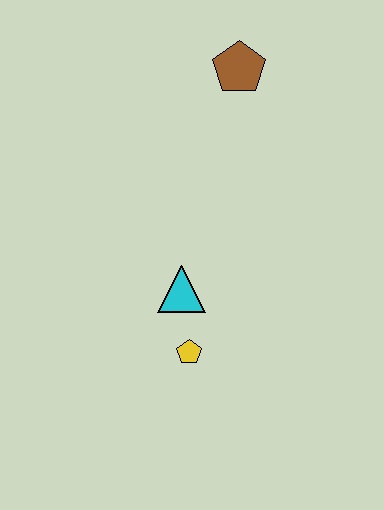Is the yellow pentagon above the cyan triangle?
No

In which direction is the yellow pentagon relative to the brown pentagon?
The yellow pentagon is below the brown pentagon.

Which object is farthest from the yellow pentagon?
The brown pentagon is farthest from the yellow pentagon.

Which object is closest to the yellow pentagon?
The cyan triangle is closest to the yellow pentagon.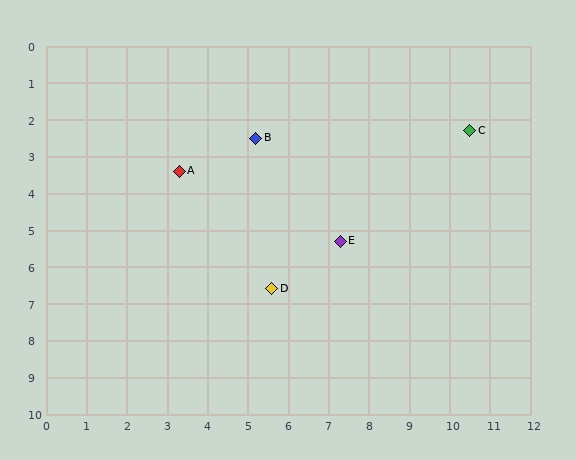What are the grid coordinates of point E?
Point E is at approximately (7.3, 5.3).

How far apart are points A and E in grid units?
Points A and E are about 4.4 grid units apart.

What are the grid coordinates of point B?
Point B is at approximately (5.2, 2.5).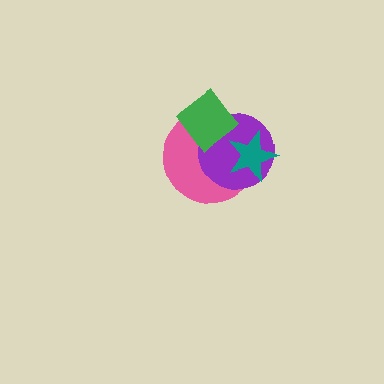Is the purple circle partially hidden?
Yes, it is partially covered by another shape.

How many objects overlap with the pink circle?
3 objects overlap with the pink circle.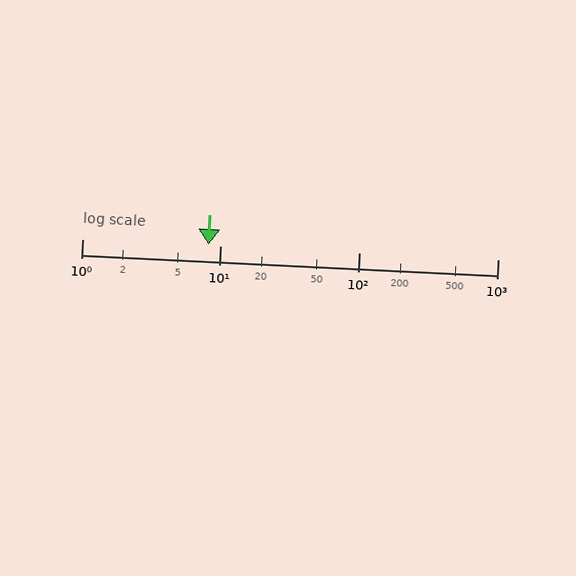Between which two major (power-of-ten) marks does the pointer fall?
The pointer is between 1 and 10.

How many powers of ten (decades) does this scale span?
The scale spans 3 decades, from 1 to 1000.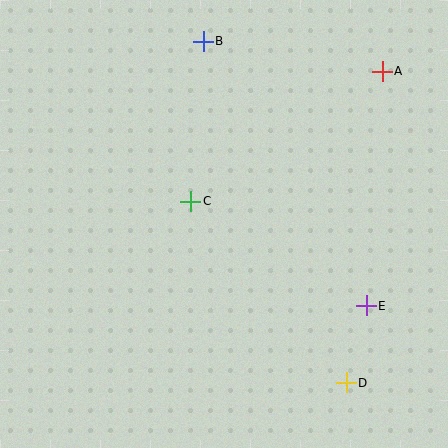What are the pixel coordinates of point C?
Point C is at (191, 201).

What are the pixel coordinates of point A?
Point A is at (382, 71).